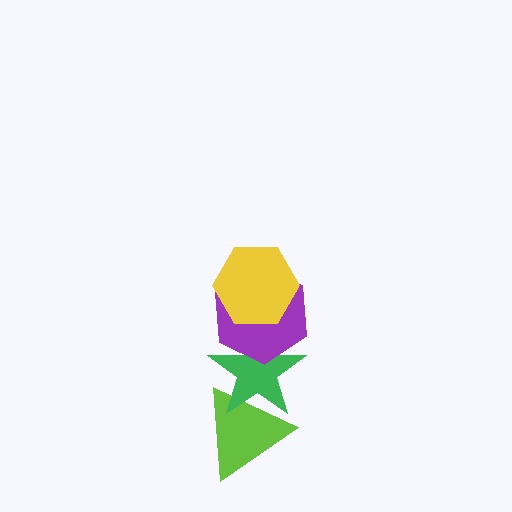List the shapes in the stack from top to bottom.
From top to bottom: the yellow hexagon, the purple hexagon, the green star, the lime triangle.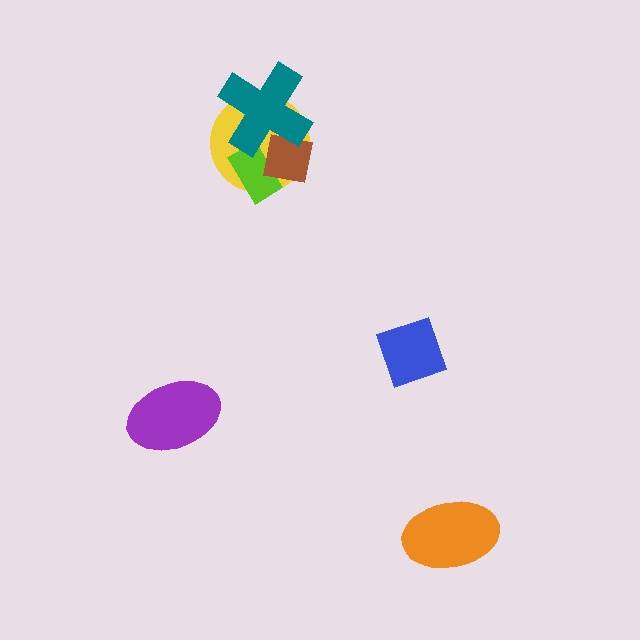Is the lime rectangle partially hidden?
Yes, it is partially covered by another shape.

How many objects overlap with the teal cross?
3 objects overlap with the teal cross.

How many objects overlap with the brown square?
3 objects overlap with the brown square.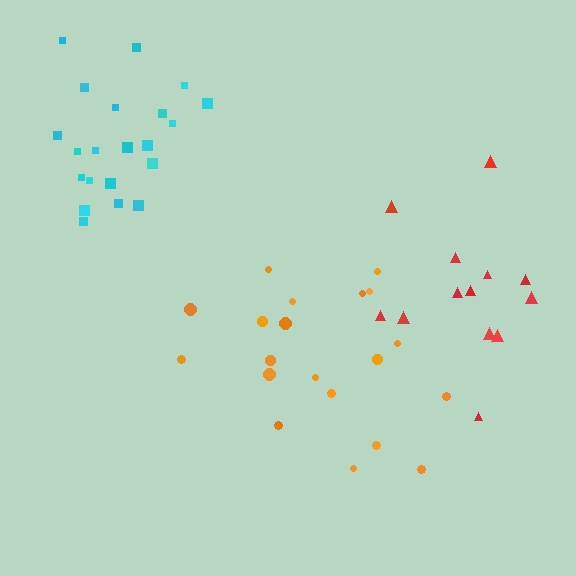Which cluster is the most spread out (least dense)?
Orange.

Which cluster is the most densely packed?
Cyan.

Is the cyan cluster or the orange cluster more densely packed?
Cyan.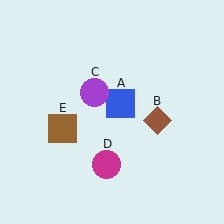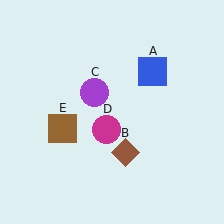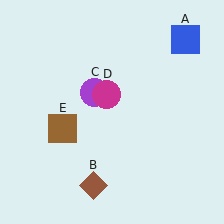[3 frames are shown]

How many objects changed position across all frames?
3 objects changed position: blue square (object A), brown diamond (object B), magenta circle (object D).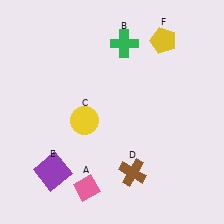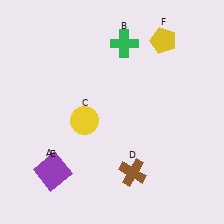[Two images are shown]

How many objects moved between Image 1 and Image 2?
1 object moved between the two images.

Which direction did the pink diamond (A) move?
The pink diamond (A) moved left.